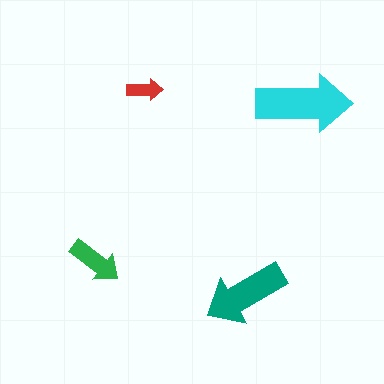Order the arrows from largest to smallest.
the cyan one, the teal one, the green one, the red one.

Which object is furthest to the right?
The cyan arrow is rightmost.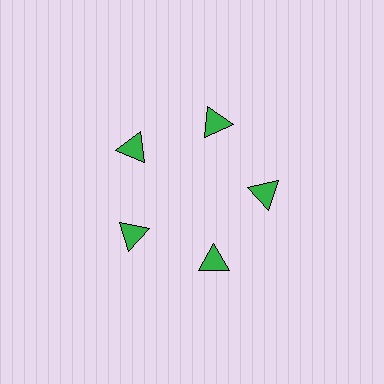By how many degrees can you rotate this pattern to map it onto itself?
The pattern maps onto itself every 72 degrees of rotation.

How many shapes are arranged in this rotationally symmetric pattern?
There are 5 shapes, arranged in 5 groups of 1.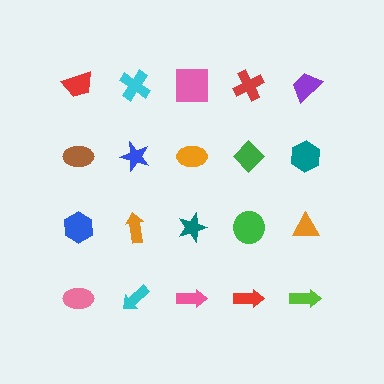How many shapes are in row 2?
5 shapes.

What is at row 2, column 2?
A blue star.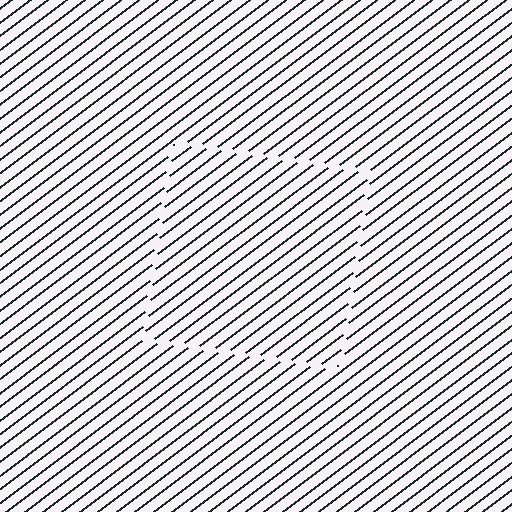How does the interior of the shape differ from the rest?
The interior of the shape contains the same grating, shifted by half a period — the contour is defined by the phase discontinuity where line-ends from the inner and outer gratings abut.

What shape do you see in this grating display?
An illusory square. The interior of the shape contains the same grating, shifted by half a period — the contour is defined by the phase discontinuity where line-ends from the inner and outer gratings abut.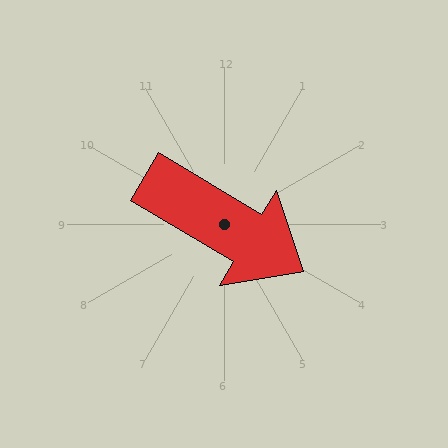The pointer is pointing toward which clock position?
Roughly 4 o'clock.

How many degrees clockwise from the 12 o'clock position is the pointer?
Approximately 121 degrees.